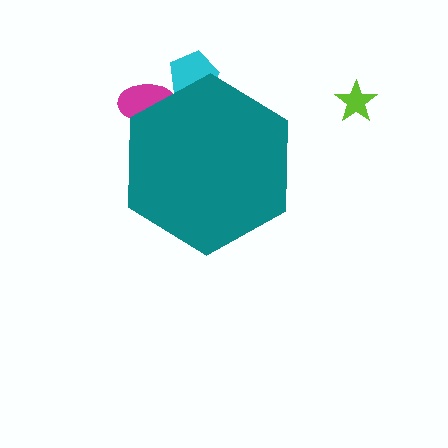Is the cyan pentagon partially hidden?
Yes, the cyan pentagon is partially hidden behind the teal hexagon.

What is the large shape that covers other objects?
A teal hexagon.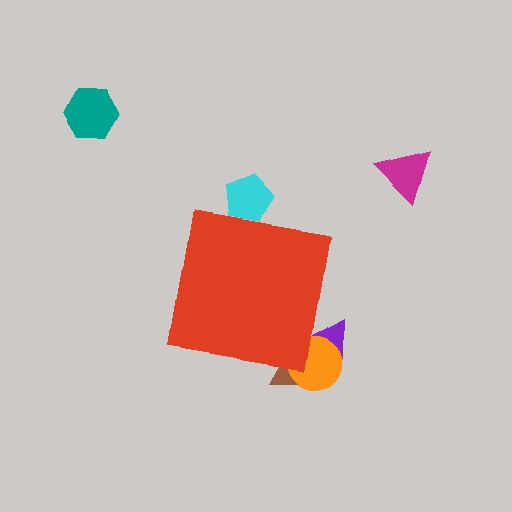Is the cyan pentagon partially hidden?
Yes, the cyan pentagon is partially hidden behind the red square.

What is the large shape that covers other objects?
A red square.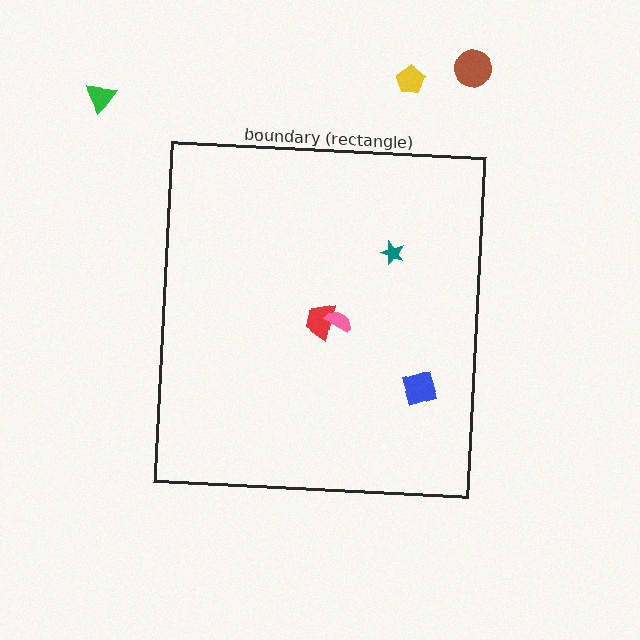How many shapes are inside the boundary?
4 inside, 3 outside.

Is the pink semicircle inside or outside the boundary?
Inside.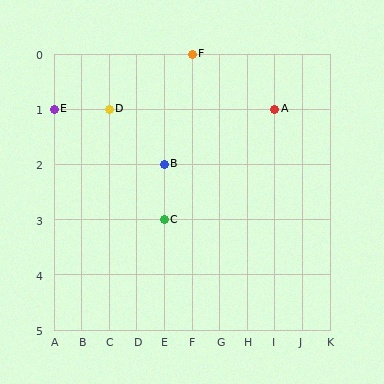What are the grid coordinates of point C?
Point C is at grid coordinates (E, 3).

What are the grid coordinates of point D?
Point D is at grid coordinates (C, 1).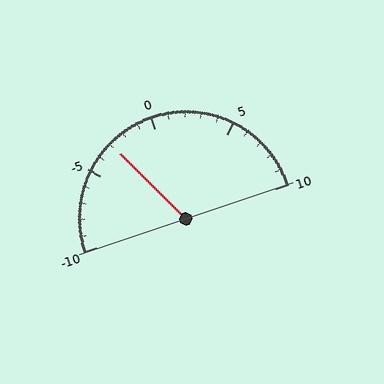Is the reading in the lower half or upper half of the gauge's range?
The reading is in the lower half of the range (-10 to 10).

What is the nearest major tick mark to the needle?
The nearest major tick mark is -5.